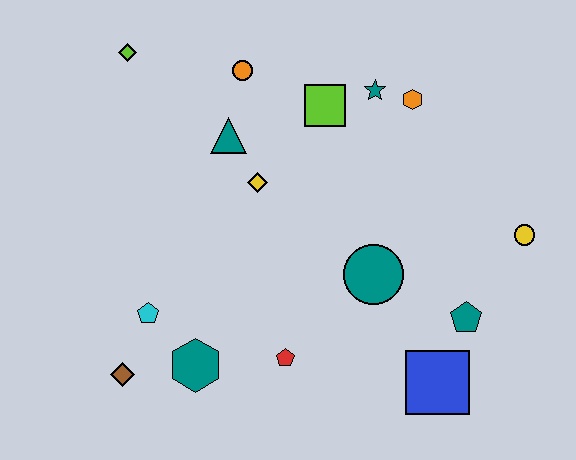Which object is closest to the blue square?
The teal pentagon is closest to the blue square.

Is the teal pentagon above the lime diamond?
No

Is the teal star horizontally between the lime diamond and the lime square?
No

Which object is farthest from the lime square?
The brown diamond is farthest from the lime square.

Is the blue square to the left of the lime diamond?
No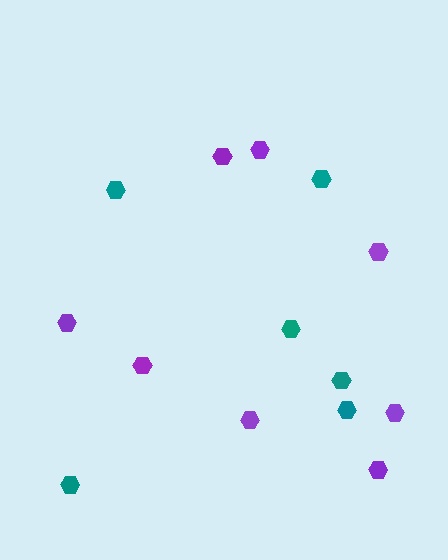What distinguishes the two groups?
There are 2 groups: one group of teal hexagons (6) and one group of purple hexagons (8).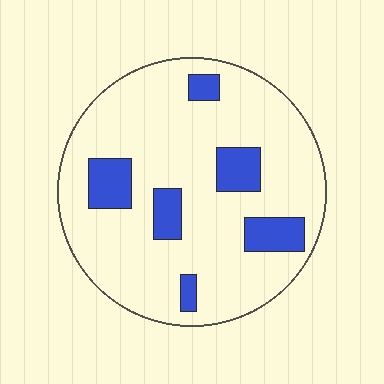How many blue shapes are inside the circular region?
6.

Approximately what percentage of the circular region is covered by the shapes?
Approximately 15%.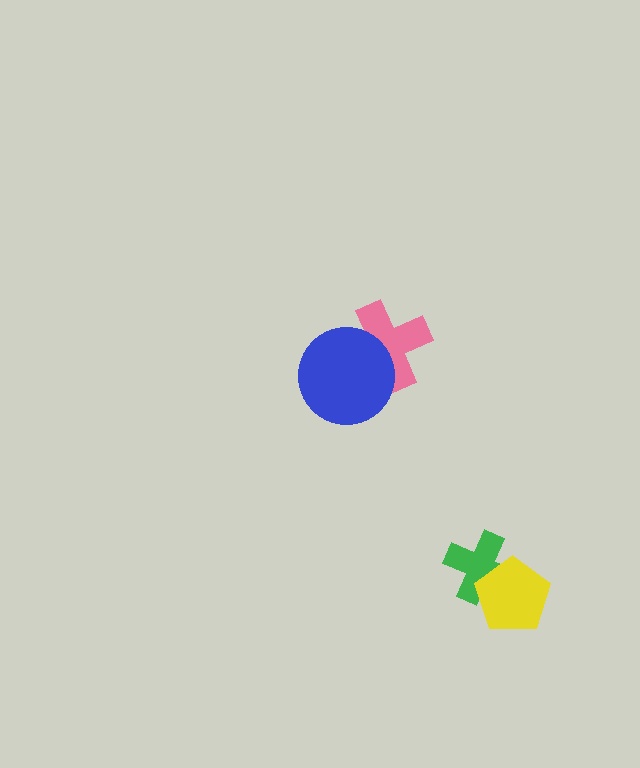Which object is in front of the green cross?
The yellow pentagon is in front of the green cross.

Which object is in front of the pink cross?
The blue circle is in front of the pink cross.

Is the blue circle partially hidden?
No, no other shape covers it.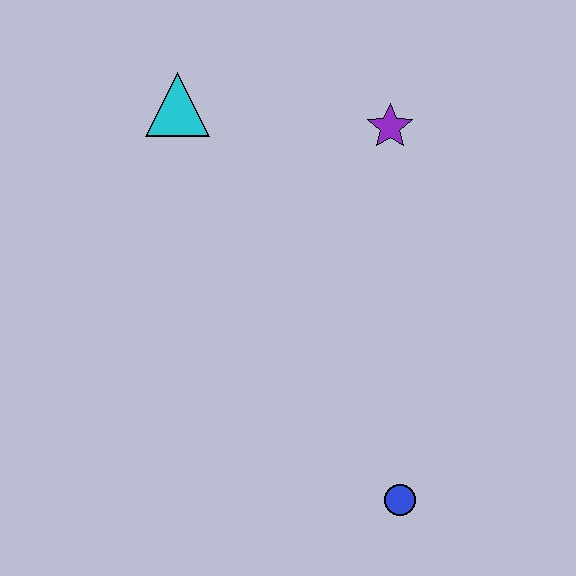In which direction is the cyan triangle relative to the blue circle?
The cyan triangle is above the blue circle.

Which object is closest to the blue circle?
The purple star is closest to the blue circle.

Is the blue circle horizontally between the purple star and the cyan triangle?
No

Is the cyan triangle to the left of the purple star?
Yes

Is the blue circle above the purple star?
No